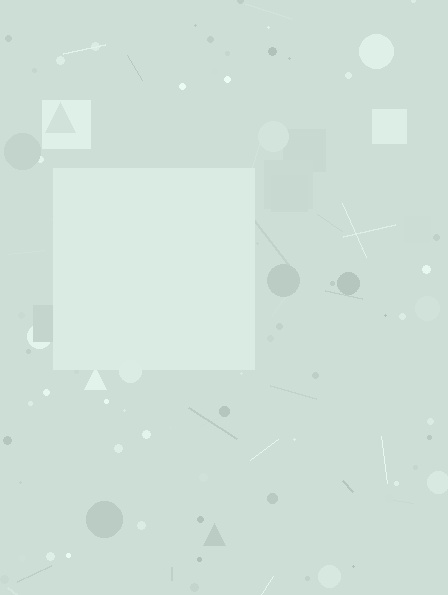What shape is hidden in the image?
A square is hidden in the image.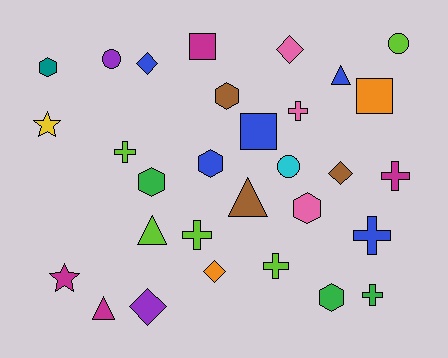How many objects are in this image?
There are 30 objects.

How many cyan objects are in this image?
There is 1 cyan object.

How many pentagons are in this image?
There are no pentagons.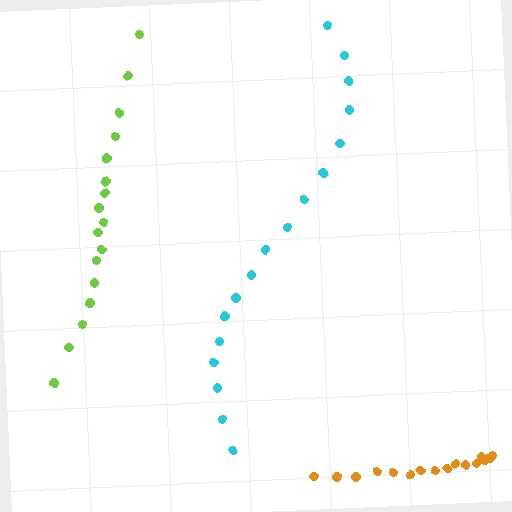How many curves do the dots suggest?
There are 3 distinct paths.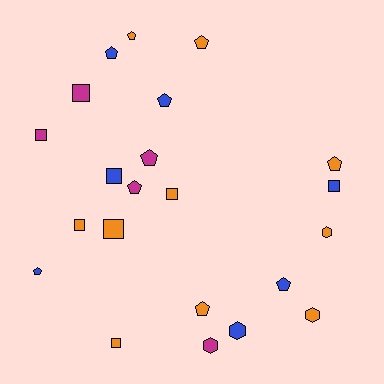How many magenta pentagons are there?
There are 2 magenta pentagons.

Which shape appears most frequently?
Pentagon, with 10 objects.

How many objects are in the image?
There are 22 objects.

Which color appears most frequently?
Orange, with 10 objects.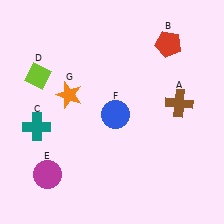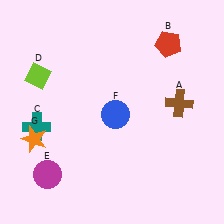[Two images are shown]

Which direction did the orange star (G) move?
The orange star (G) moved down.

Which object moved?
The orange star (G) moved down.